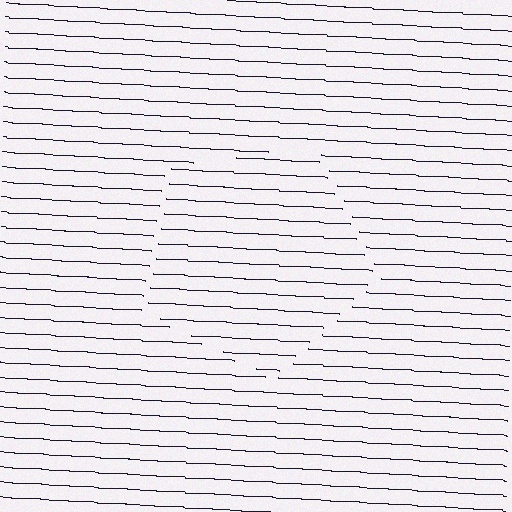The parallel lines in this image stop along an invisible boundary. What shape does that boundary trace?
An illusory pentagon. The interior of the shape contains the same grating, shifted by half a period — the contour is defined by the phase discontinuity where line-ends from the inner and outer gratings abut.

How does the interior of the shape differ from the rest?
The interior of the shape contains the same grating, shifted by half a period — the contour is defined by the phase discontinuity where line-ends from the inner and outer gratings abut.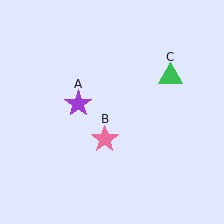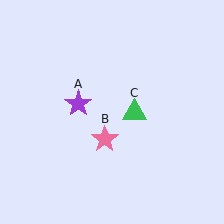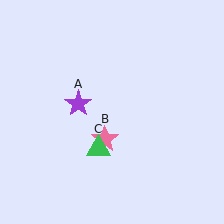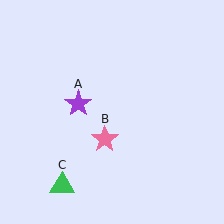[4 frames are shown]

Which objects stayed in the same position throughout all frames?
Purple star (object A) and pink star (object B) remained stationary.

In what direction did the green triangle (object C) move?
The green triangle (object C) moved down and to the left.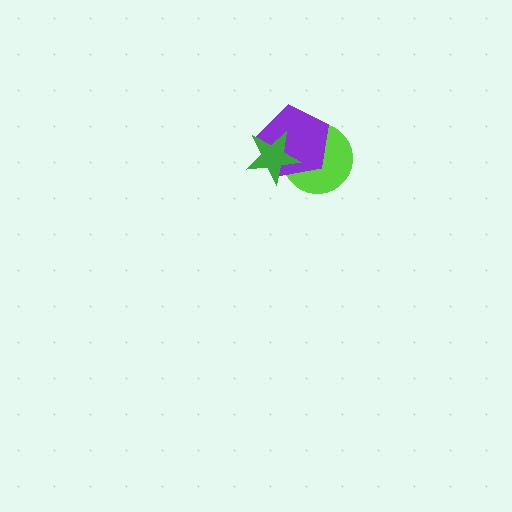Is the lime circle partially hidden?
Yes, it is partially covered by another shape.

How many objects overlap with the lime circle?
2 objects overlap with the lime circle.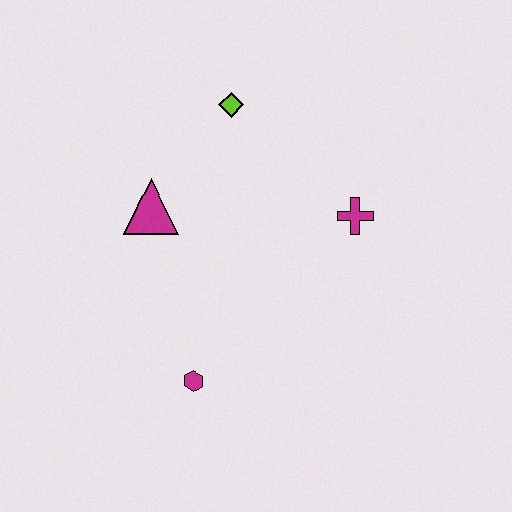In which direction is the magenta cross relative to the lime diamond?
The magenta cross is to the right of the lime diamond.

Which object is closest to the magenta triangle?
The lime diamond is closest to the magenta triangle.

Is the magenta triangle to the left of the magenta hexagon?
Yes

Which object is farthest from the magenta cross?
The magenta hexagon is farthest from the magenta cross.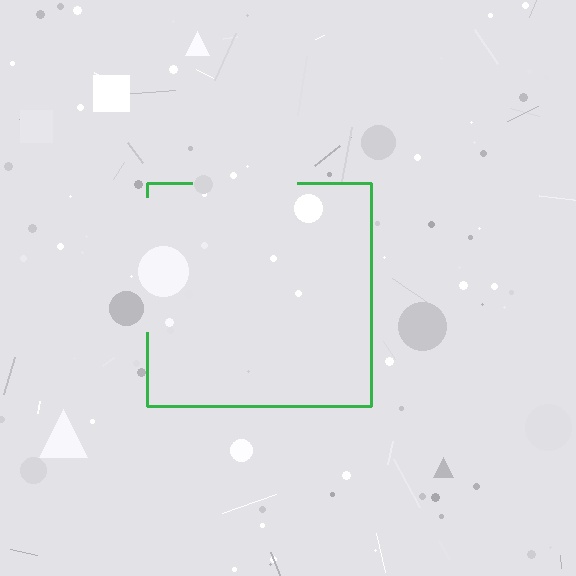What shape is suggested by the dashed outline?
The dashed outline suggests a square.